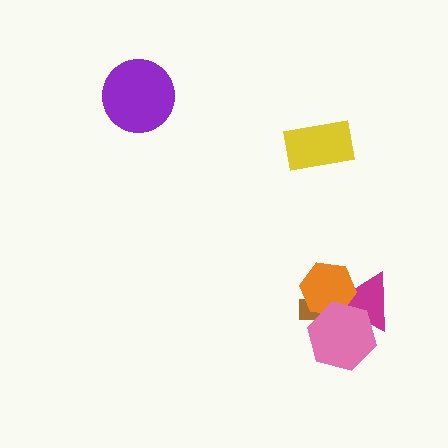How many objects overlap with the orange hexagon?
3 objects overlap with the orange hexagon.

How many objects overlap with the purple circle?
0 objects overlap with the purple circle.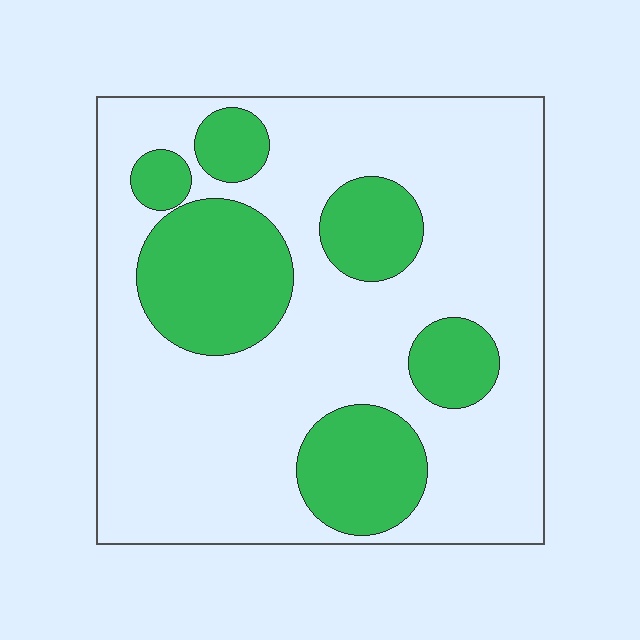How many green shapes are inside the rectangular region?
6.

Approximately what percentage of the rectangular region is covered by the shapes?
Approximately 30%.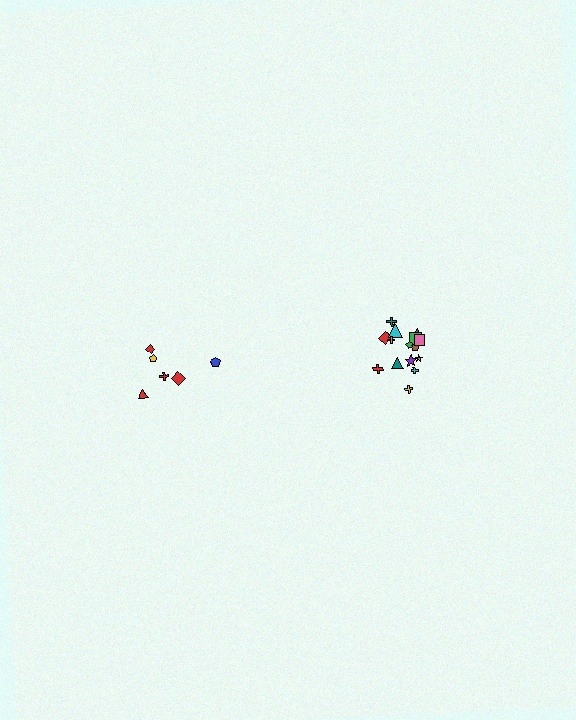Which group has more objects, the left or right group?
The right group.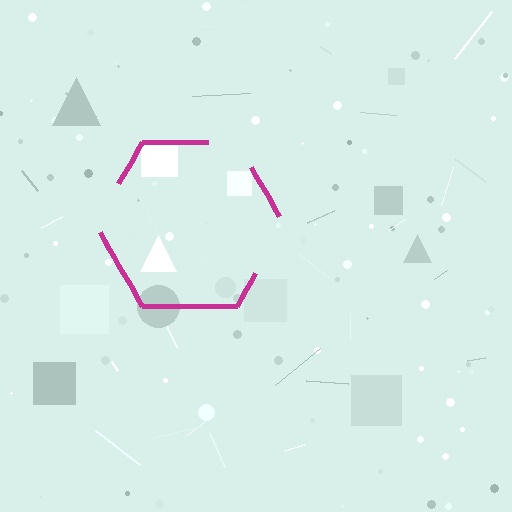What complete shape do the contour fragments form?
The contour fragments form a hexagon.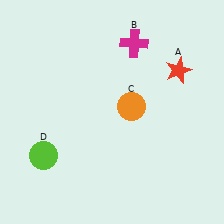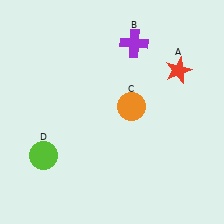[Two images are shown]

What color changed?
The cross (B) changed from magenta in Image 1 to purple in Image 2.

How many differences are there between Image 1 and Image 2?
There is 1 difference between the two images.